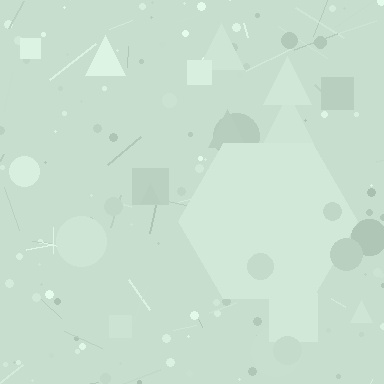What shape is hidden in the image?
A hexagon is hidden in the image.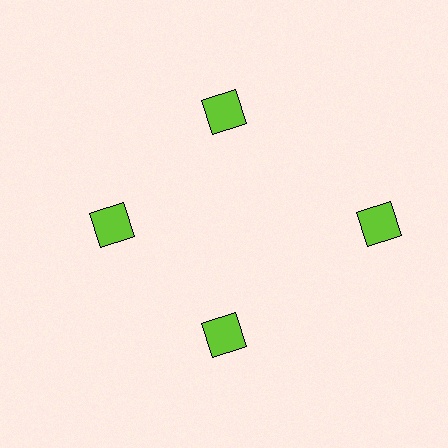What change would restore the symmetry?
The symmetry would be restored by moving it inward, back onto the ring so that all 4 squares sit at equal angles and equal distance from the center.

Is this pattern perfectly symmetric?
No. The 4 lime squares are arranged in a ring, but one element near the 3 o'clock position is pushed outward from the center, breaking the 4-fold rotational symmetry.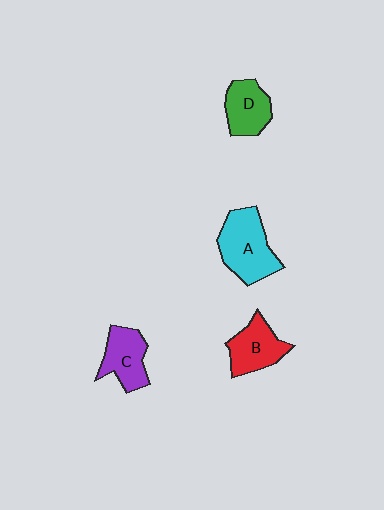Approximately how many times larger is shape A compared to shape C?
Approximately 1.4 times.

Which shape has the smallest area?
Shape D (green).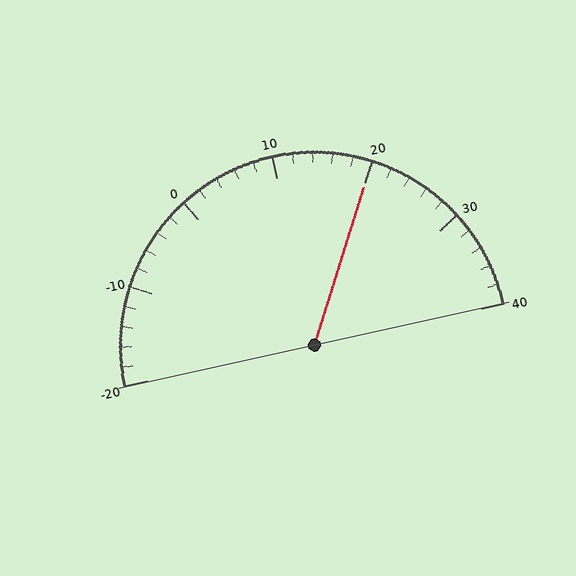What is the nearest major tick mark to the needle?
The nearest major tick mark is 20.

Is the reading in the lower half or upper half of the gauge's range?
The reading is in the upper half of the range (-20 to 40).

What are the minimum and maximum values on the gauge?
The gauge ranges from -20 to 40.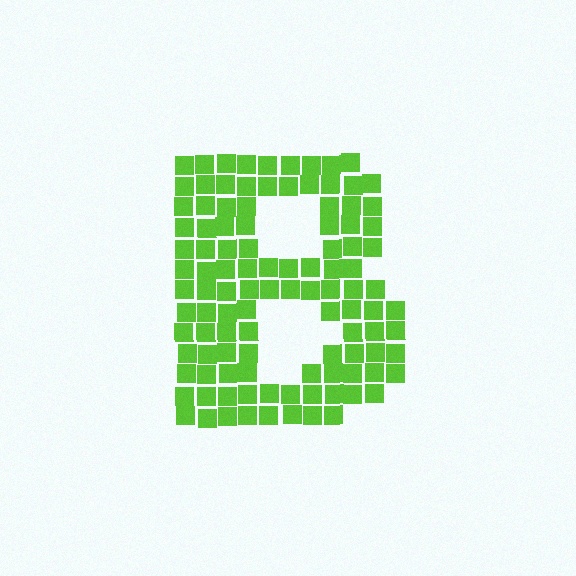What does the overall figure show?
The overall figure shows the letter B.